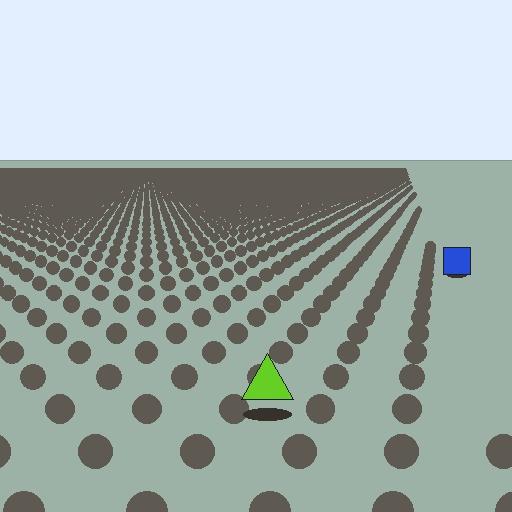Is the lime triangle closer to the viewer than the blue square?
Yes. The lime triangle is closer — you can tell from the texture gradient: the ground texture is coarser near it.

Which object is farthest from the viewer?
The blue square is farthest from the viewer. It appears smaller and the ground texture around it is denser.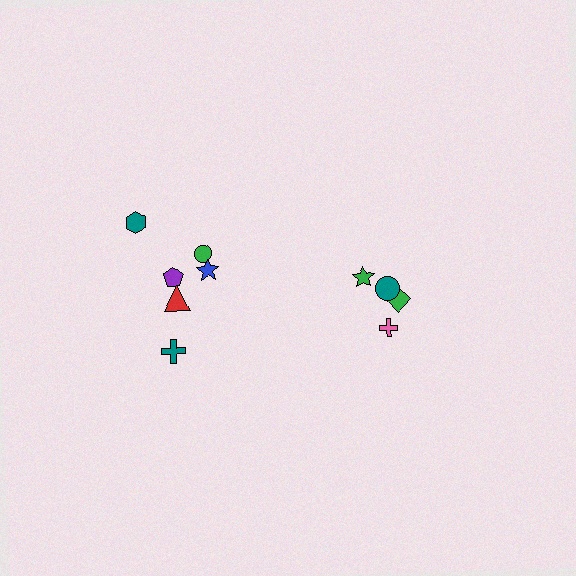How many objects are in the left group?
There are 6 objects.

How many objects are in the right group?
There are 4 objects.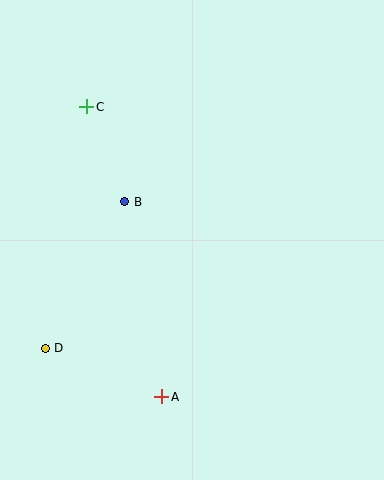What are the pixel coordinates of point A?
Point A is at (162, 397).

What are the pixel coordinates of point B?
Point B is at (125, 202).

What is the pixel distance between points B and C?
The distance between B and C is 102 pixels.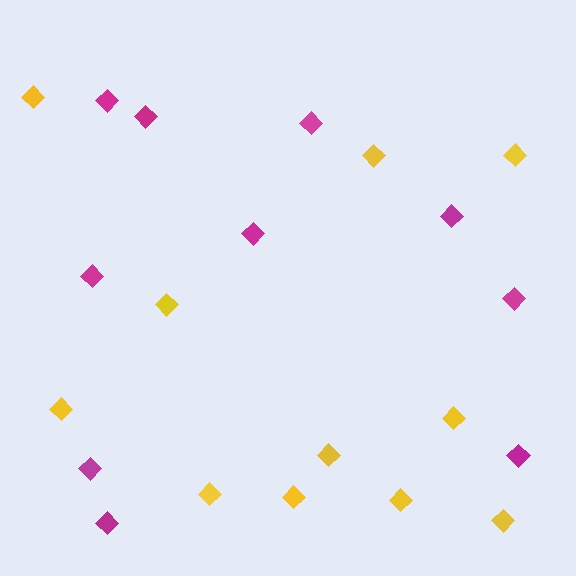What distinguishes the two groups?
There are 2 groups: one group of yellow diamonds (11) and one group of magenta diamonds (10).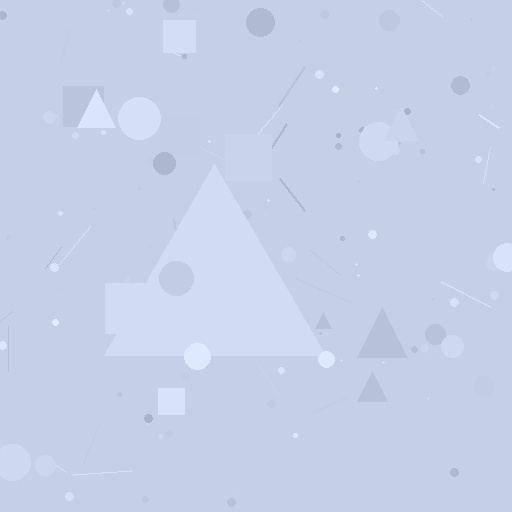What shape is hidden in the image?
A triangle is hidden in the image.